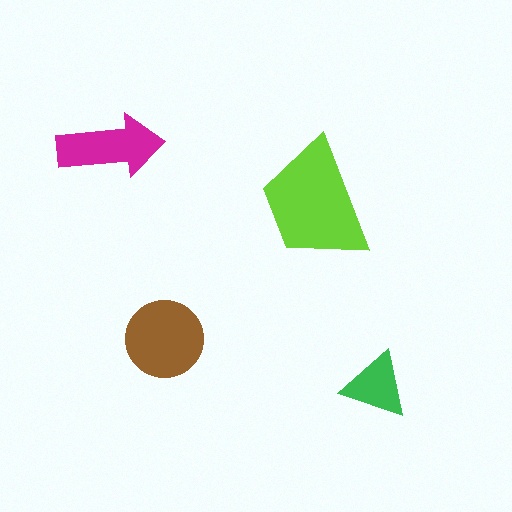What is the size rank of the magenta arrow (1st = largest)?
3rd.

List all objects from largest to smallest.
The lime trapezoid, the brown circle, the magenta arrow, the green triangle.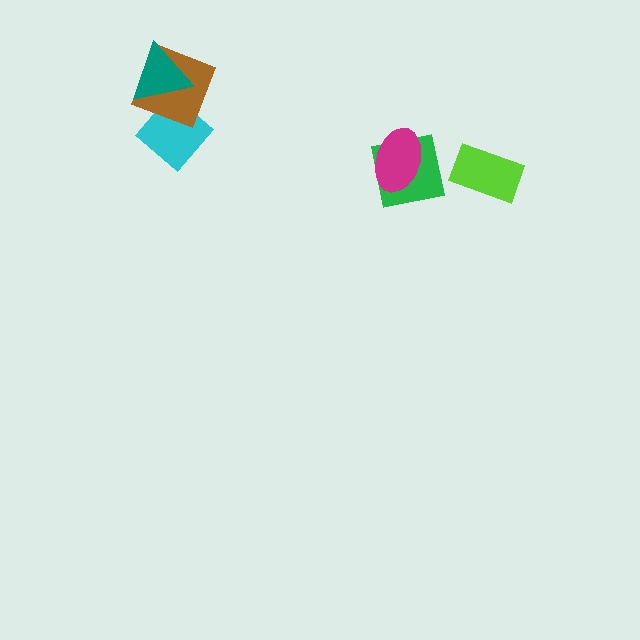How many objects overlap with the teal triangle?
2 objects overlap with the teal triangle.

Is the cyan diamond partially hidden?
Yes, it is partially covered by another shape.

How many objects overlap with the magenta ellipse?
1 object overlaps with the magenta ellipse.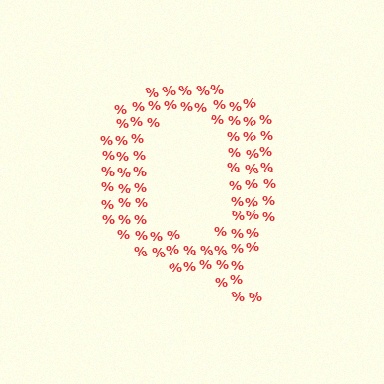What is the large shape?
The large shape is the letter Q.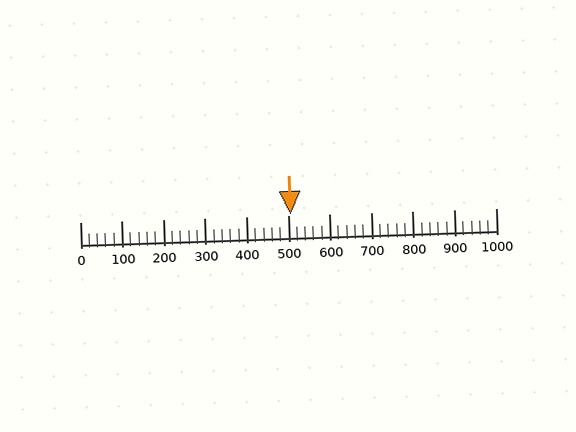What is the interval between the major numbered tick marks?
The major tick marks are spaced 100 units apart.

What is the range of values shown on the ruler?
The ruler shows values from 0 to 1000.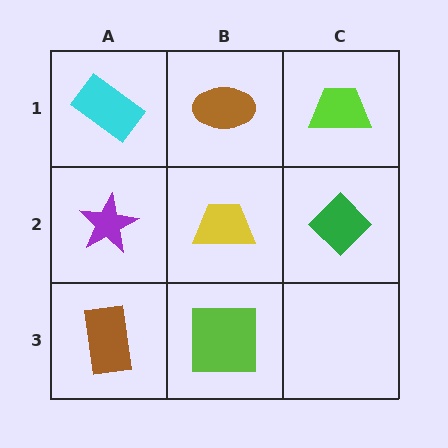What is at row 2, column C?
A green diamond.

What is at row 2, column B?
A yellow trapezoid.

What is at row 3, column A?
A brown rectangle.